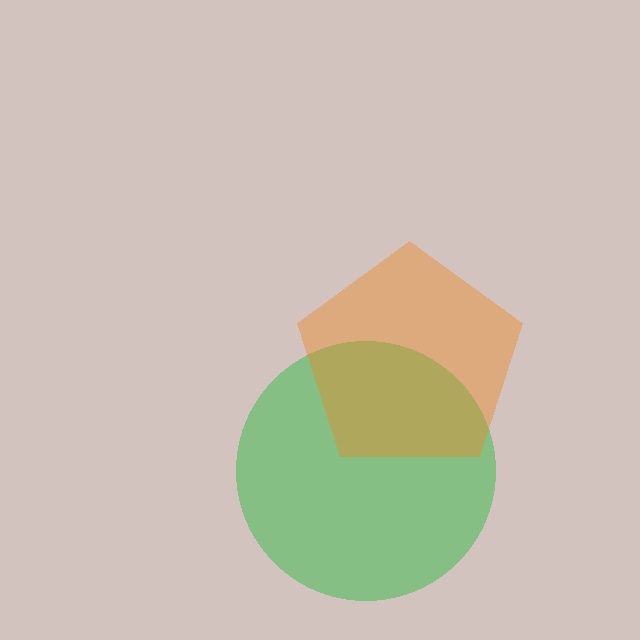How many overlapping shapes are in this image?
There are 2 overlapping shapes in the image.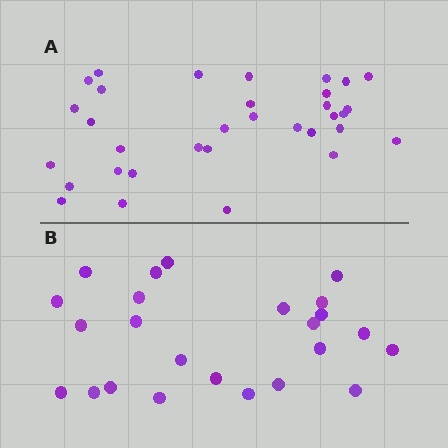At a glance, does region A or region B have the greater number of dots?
Region A (the top region) has more dots.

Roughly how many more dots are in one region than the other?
Region A has roughly 8 or so more dots than region B.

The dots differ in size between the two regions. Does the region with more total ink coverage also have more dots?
No. Region B has more total ink coverage because its dots are larger, but region A actually contains more individual dots. Total area can be misleading — the number of items is what matters here.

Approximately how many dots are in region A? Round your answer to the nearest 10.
About 30 dots. (The exact count is 33, which rounds to 30.)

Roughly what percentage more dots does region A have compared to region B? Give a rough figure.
About 40% more.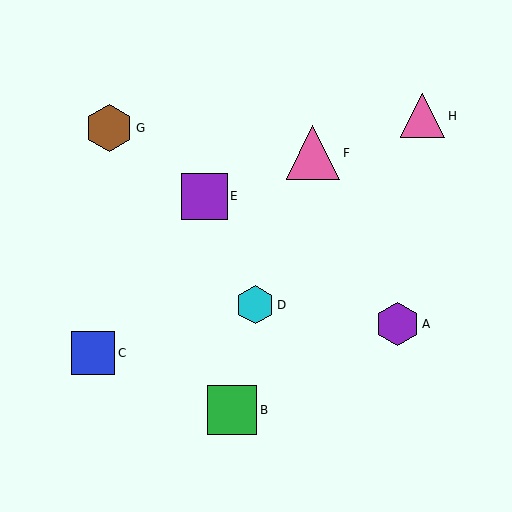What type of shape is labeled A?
Shape A is a purple hexagon.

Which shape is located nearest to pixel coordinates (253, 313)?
The cyan hexagon (labeled D) at (255, 305) is nearest to that location.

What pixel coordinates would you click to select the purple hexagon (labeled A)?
Click at (398, 324) to select the purple hexagon A.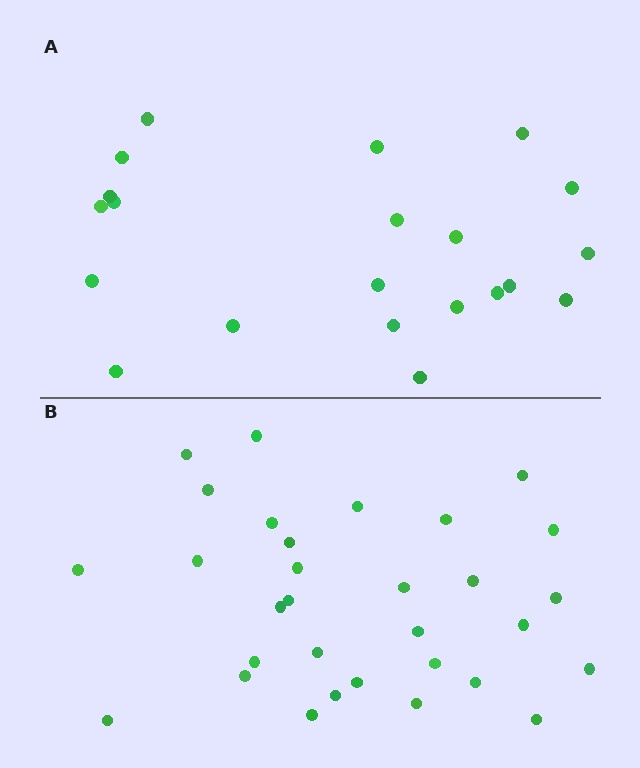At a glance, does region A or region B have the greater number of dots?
Region B (the bottom region) has more dots.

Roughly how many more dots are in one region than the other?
Region B has roughly 10 or so more dots than region A.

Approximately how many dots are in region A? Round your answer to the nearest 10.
About 20 dots. (The exact count is 21, which rounds to 20.)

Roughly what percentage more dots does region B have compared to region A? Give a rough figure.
About 50% more.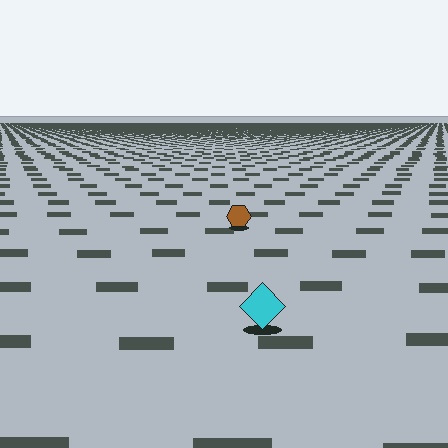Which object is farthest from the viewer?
The brown hexagon is farthest from the viewer. It appears smaller and the ground texture around it is denser.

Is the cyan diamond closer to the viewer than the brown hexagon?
Yes. The cyan diamond is closer — you can tell from the texture gradient: the ground texture is coarser near it.